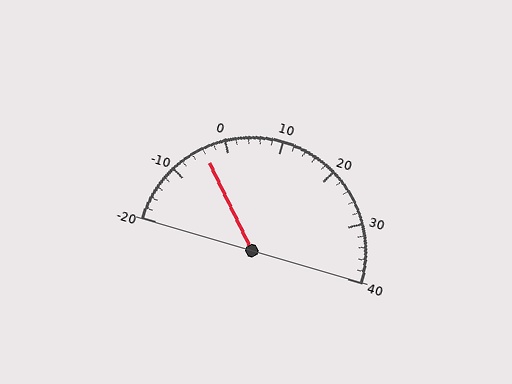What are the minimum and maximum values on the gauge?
The gauge ranges from -20 to 40.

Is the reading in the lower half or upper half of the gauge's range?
The reading is in the lower half of the range (-20 to 40).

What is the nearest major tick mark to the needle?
The nearest major tick mark is 0.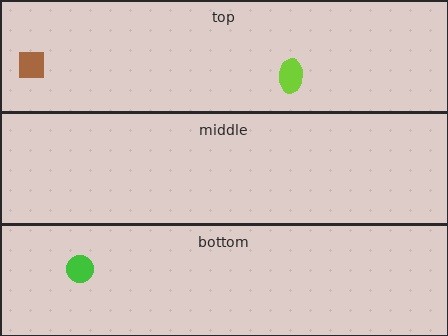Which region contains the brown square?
The top region.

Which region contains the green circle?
The bottom region.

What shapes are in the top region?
The brown square, the lime ellipse.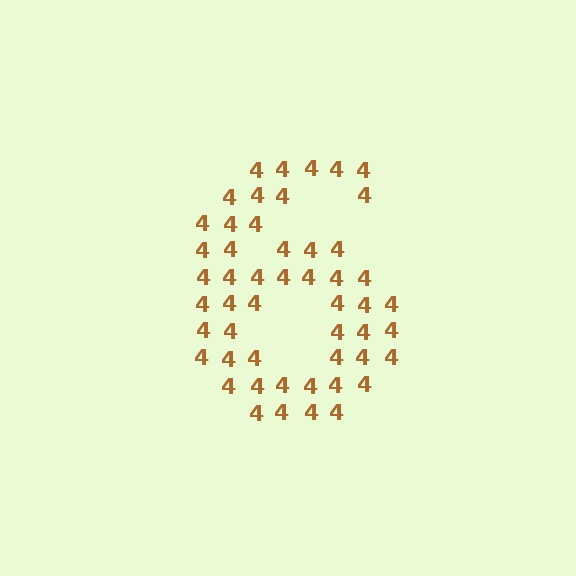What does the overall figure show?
The overall figure shows the digit 6.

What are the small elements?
The small elements are digit 4's.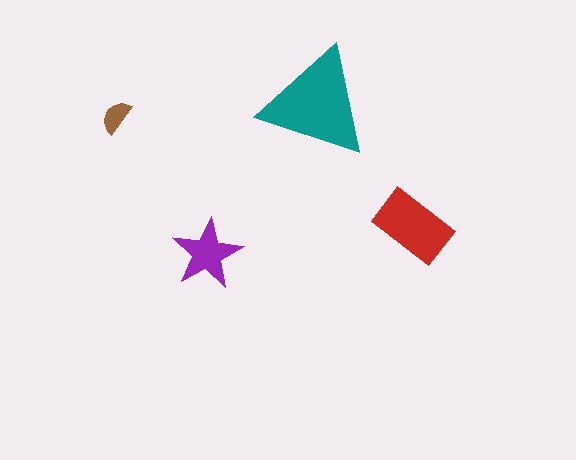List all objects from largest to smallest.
The teal triangle, the red rectangle, the purple star, the brown semicircle.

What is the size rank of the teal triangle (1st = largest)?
1st.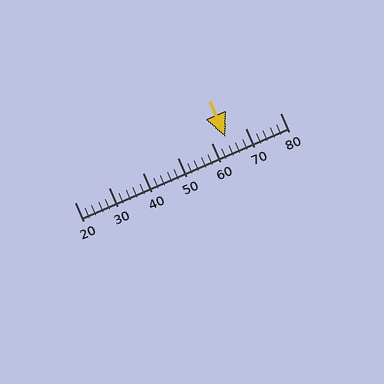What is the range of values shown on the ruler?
The ruler shows values from 20 to 80.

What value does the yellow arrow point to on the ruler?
The yellow arrow points to approximately 64.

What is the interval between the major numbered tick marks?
The major tick marks are spaced 10 units apart.